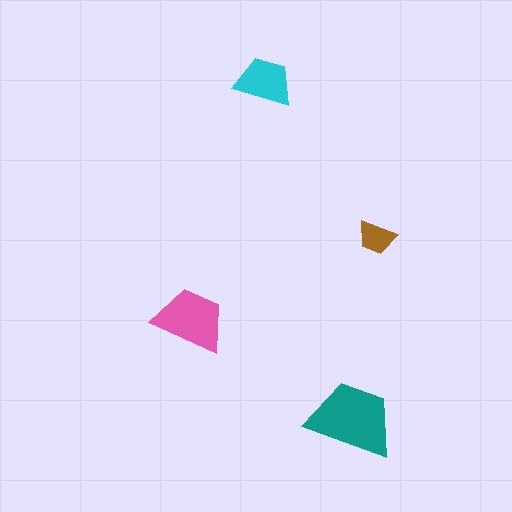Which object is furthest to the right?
The brown trapezoid is rightmost.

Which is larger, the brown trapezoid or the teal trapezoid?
The teal one.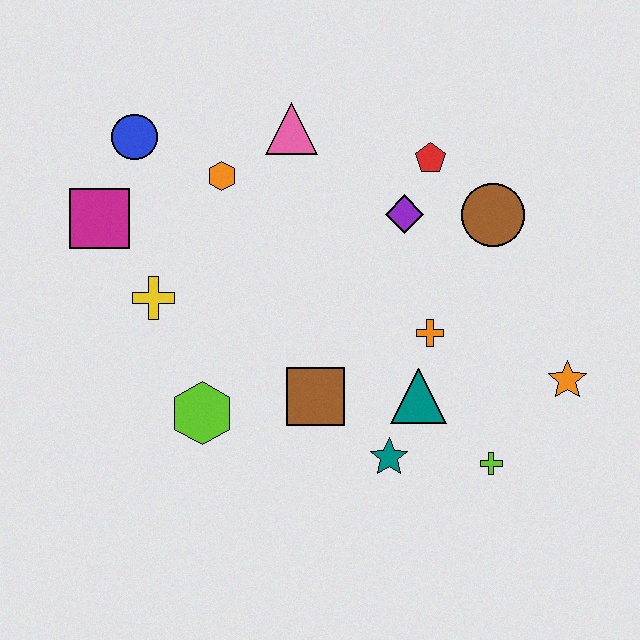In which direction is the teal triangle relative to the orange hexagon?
The teal triangle is below the orange hexagon.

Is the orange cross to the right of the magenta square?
Yes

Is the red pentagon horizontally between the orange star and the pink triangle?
Yes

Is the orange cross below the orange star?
No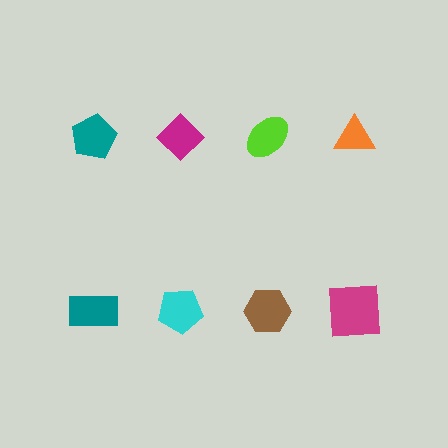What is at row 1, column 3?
A lime ellipse.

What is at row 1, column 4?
An orange triangle.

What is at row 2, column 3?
A brown hexagon.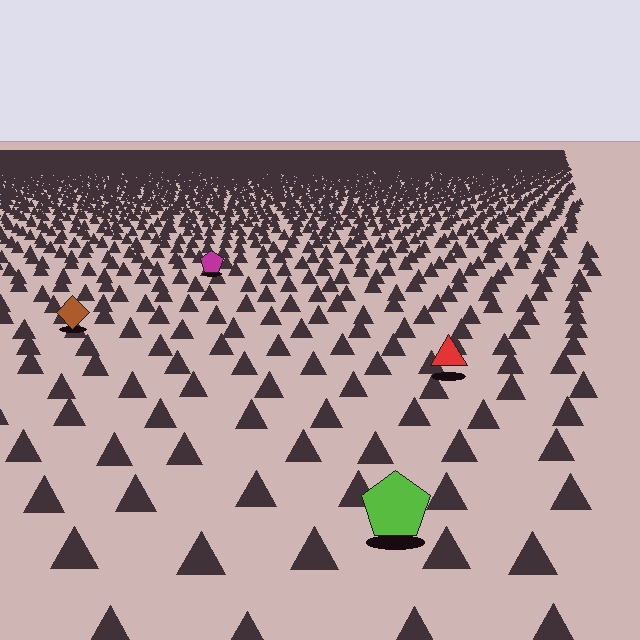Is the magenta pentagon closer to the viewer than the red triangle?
No. The red triangle is closer — you can tell from the texture gradient: the ground texture is coarser near it.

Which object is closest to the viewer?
The lime pentagon is closest. The texture marks near it are larger and more spread out.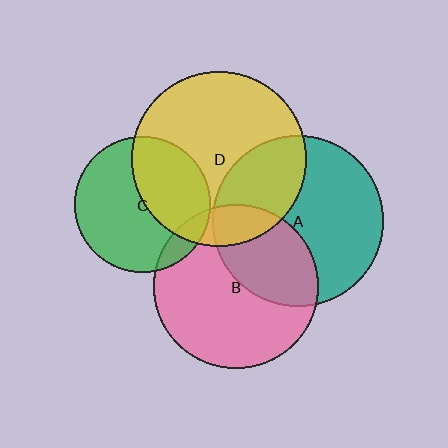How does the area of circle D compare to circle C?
Approximately 1.7 times.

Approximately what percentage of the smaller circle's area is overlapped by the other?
Approximately 35%.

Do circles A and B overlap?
Yes.